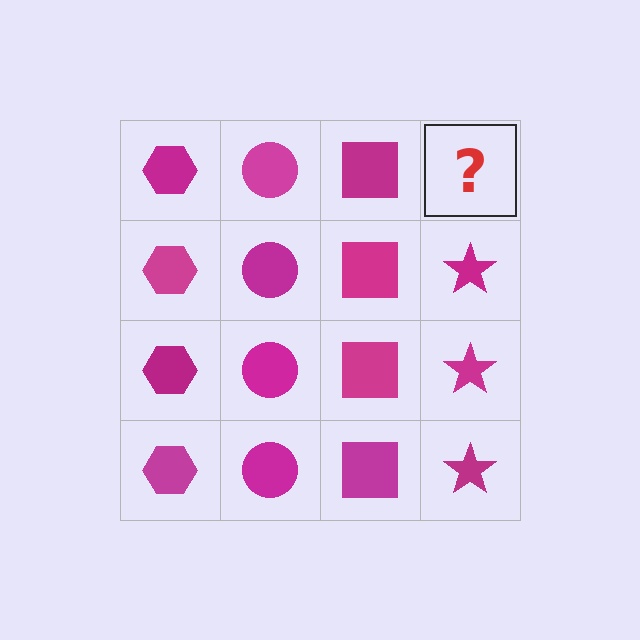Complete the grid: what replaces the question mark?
The question mark should be replaced with a magenta star.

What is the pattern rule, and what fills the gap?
The rule is that each column has a consistent shape. The gap should be filled with a magenta star.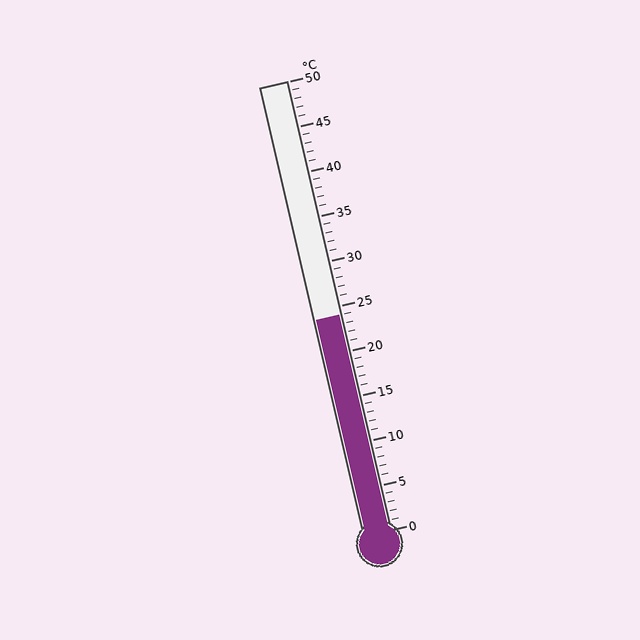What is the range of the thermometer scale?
The thermometer scale ranges from 0°C to 50°C.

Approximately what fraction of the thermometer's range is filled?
The thermometer is filled to approximately 50% of its range.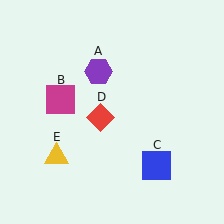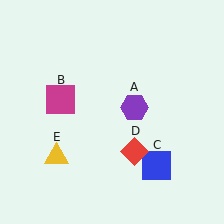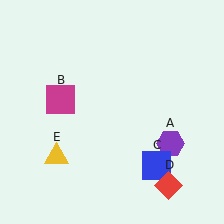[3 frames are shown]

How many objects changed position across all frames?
2 objects changed position: purple hexagon (object A), red diamond (object D).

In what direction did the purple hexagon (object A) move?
The purple hexagon (object A) moved down and to the right.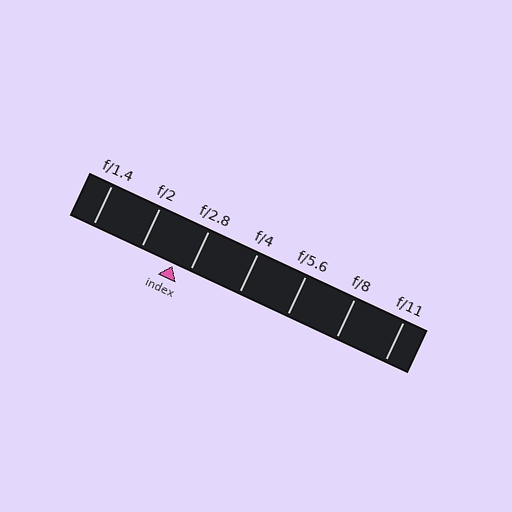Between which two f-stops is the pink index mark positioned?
The index mark is between f/2 and f/2.8.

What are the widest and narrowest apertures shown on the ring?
The widest aperture shown is f/1.4 and the narrowest is f/11.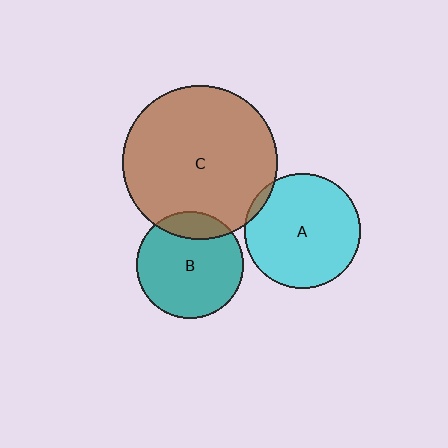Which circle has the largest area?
Circle C (brown).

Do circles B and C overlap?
Yes.